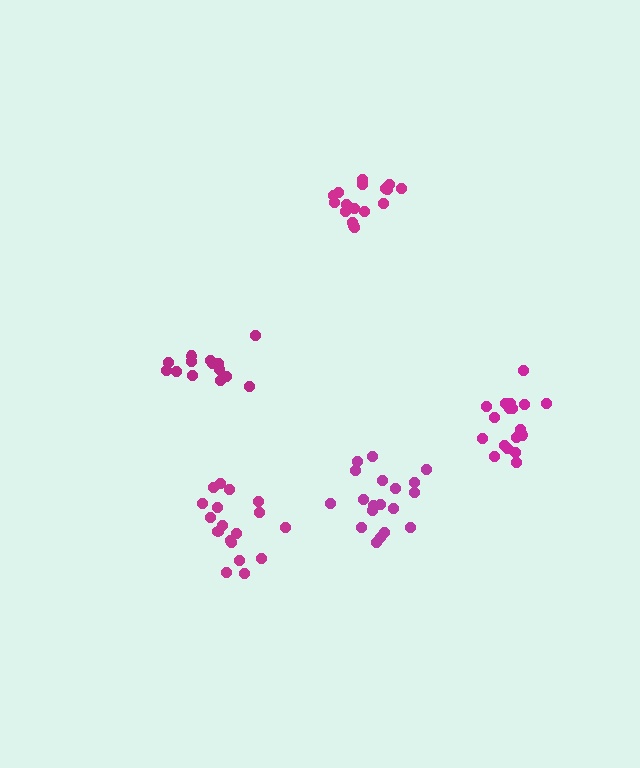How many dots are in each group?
Group 1: 17 dots, Group 2: 18 dots, Group 3: 14 dots, Group 4: 19 dots, Group 5: 19 dots (87 total).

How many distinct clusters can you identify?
There are 5 distinct clusters.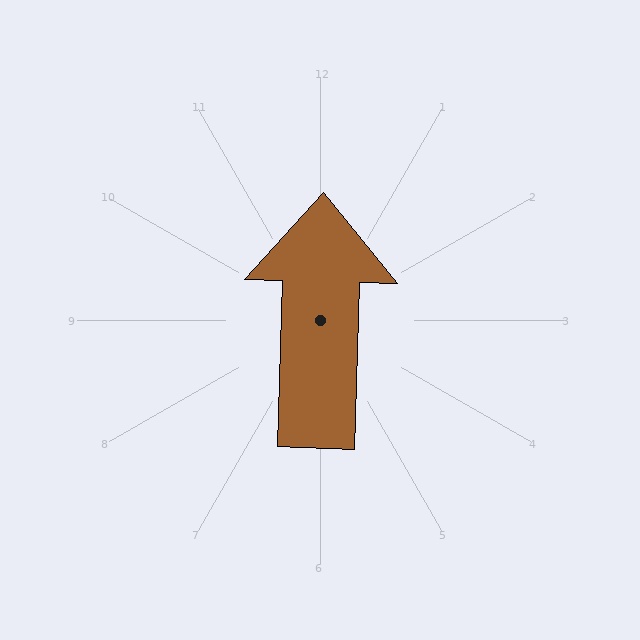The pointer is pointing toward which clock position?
Roughly 12 o'clock.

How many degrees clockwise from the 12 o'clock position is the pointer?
Approximately 2 degrees.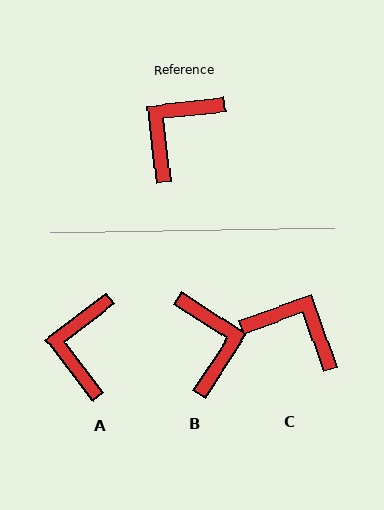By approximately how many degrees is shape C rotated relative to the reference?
Approximately 77 degrees clockwise.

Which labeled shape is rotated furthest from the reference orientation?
B, about 129 degrees away.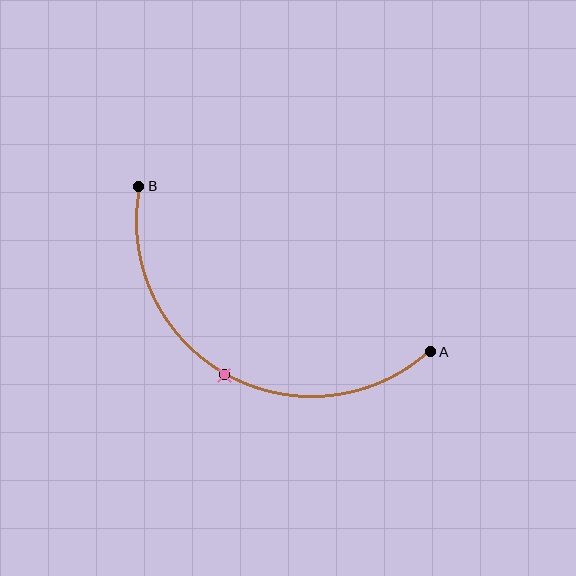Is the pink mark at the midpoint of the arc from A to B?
Yes. The pink mark lies on the arc at equal arc-length from both A and B — it is the arc midpoint.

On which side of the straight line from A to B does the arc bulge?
The arc bulges below the straight line connecting A and B.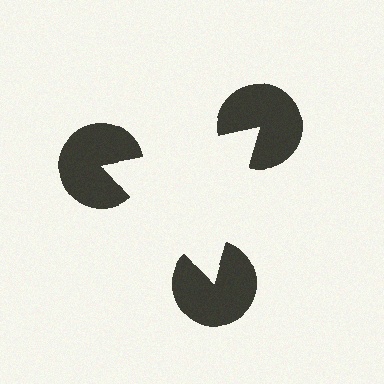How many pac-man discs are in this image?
There are 3 — one at each vertex of the illusory triangle.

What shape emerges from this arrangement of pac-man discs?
An illusory triangle — its edges are inferred from the aligned wedge cuts in the pac-man discs, not physically drawn.